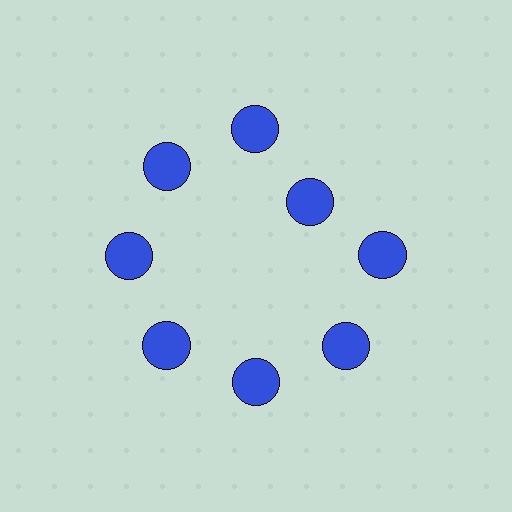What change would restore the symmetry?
The symmetry would be restored by moving it outward, back onto the ring so that all 8 circles sit at equal angles and equal distance from the center.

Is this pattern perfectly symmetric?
No. The 8 blue circles are arranged in a ring, but one element near the 2 o'clock position is pulled inward toward the center, breaking the 8-fold rotational symmetry.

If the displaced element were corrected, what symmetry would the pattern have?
It would have 8-fold rotational symmetry — the pattern would map onto itself every 45 degrees.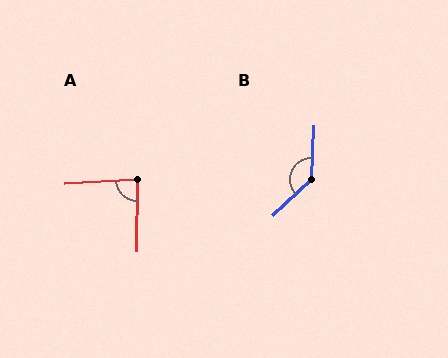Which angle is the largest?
B, at approximately 136 degrees.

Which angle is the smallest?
A, at approximately 86 degrees.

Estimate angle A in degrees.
Approximately 86 degrees.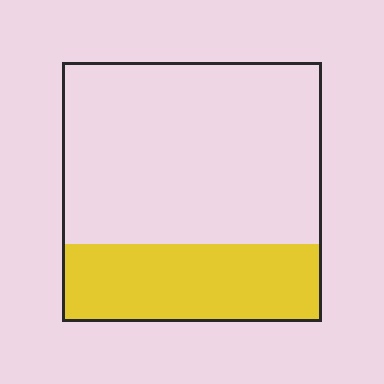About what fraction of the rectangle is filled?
About one third (1/3).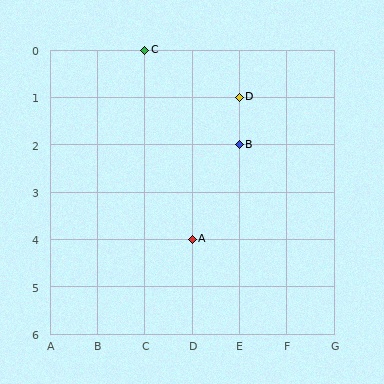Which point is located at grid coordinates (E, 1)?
Point D is at (E, 1).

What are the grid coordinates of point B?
Point B is at grid coordinates (E, 2).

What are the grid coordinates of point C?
Point C is at grid coordinates (C, 0).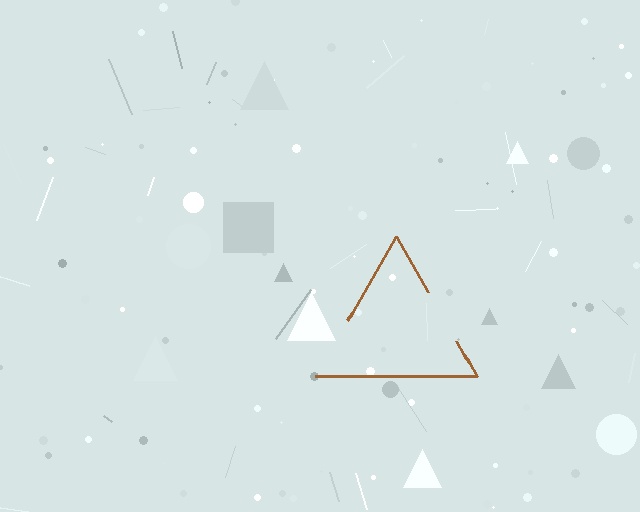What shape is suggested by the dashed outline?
The dashed outline suggests a triangle.